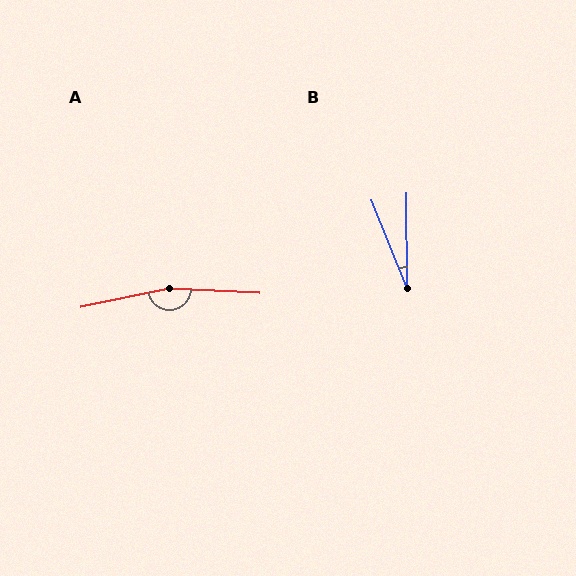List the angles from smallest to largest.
B (22°), A (166°).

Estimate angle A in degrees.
Approximately 166 degrees.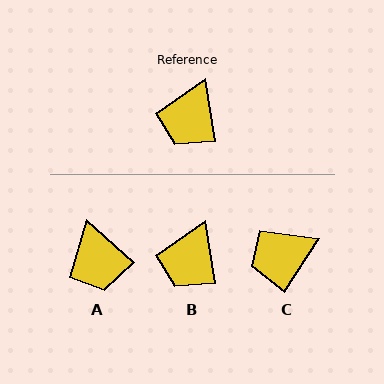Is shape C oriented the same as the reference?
No, it is off by about 42 degrees.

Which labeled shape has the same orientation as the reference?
B.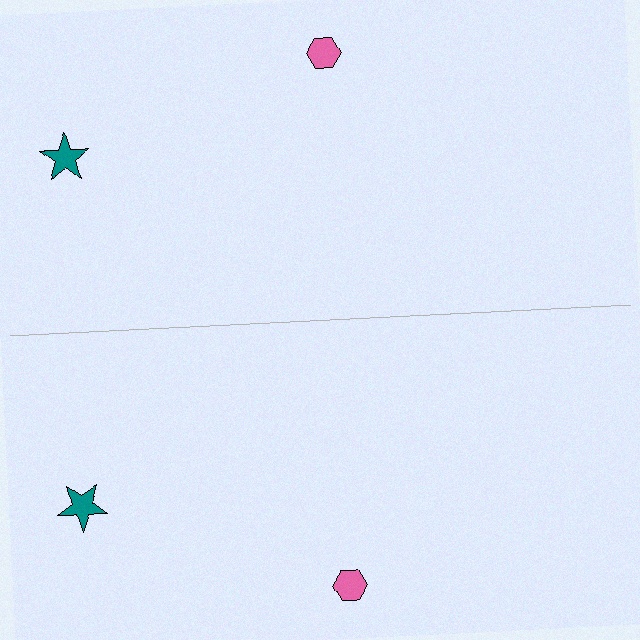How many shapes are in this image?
There are 4 shapes in this image.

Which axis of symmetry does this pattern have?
The pattern has a horizontal axis of symmetry running through the center of the image.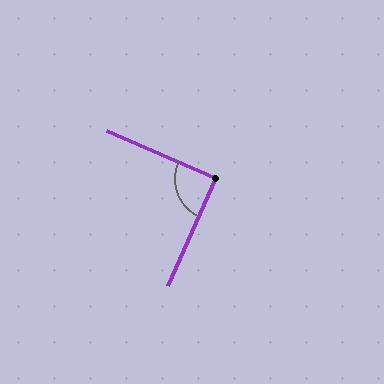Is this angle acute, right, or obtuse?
It is approximately a right angle.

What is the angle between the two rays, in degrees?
Approximately 90 degrees.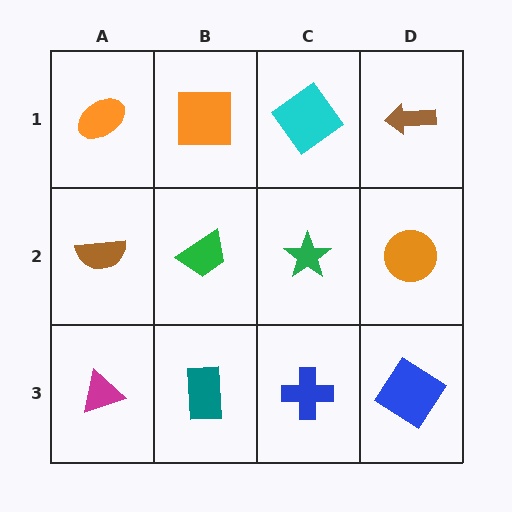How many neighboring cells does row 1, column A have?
2.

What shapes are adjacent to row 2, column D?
A brown arrow (row 1, column D), a blue diamond (row 3, column D), a green star (row 2, column C).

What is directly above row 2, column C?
A cyan diamond.